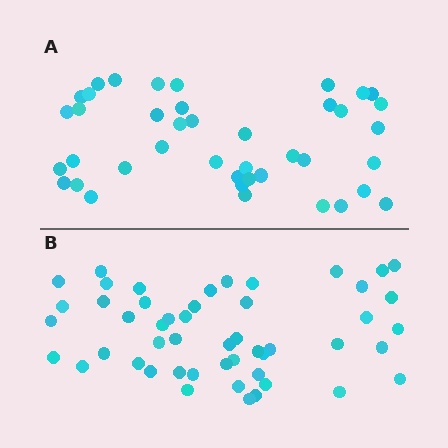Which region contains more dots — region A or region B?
Region B (the bottom region) has more dots.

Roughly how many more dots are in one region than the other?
Region B has roughly 8 or so more dots than region A.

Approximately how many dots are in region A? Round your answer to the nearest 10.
About 40 dots. (The exact count is 41, which rounds to 40.)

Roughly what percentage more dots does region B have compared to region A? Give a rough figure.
About 20% more.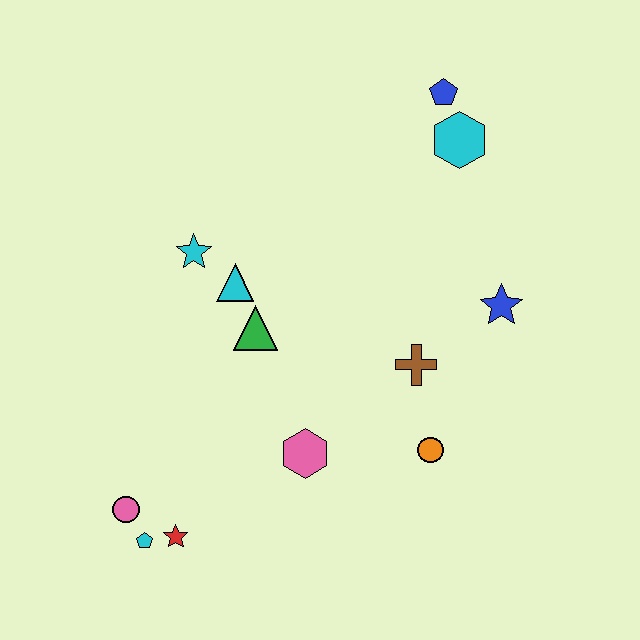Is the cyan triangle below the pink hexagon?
No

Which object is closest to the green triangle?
The cyan triangle is closest to the green triangle.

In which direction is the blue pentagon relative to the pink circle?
The blue pentagon is above the pink circle.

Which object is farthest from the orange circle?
The blue pentagon is farthest from the orange circle.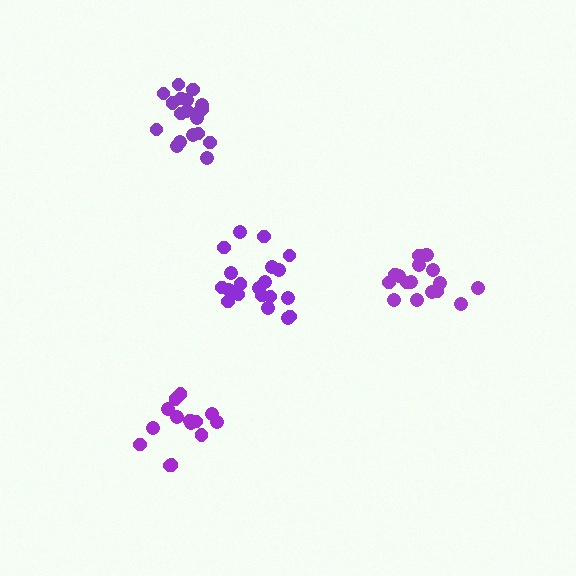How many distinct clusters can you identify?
There are 4 distinct clusters.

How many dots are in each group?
Group 1: 20 dots, Group 2: 19 dots, Group 3: 15 dots, Group 4: 17 dots (71 total).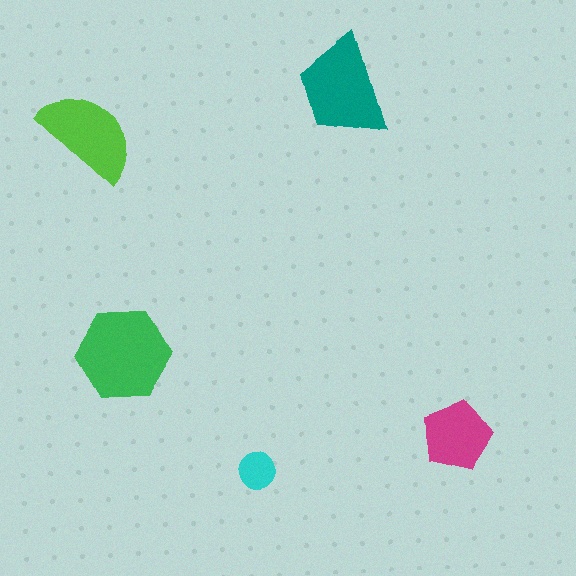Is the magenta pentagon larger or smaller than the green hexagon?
Smaller.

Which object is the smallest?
The cyan circle.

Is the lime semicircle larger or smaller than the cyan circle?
Larger.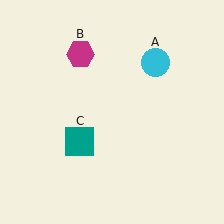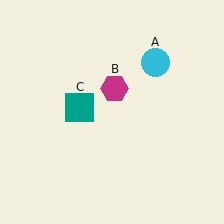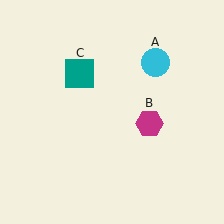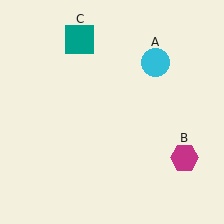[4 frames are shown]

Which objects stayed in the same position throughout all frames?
Cyan circle (object A) remained stationary.